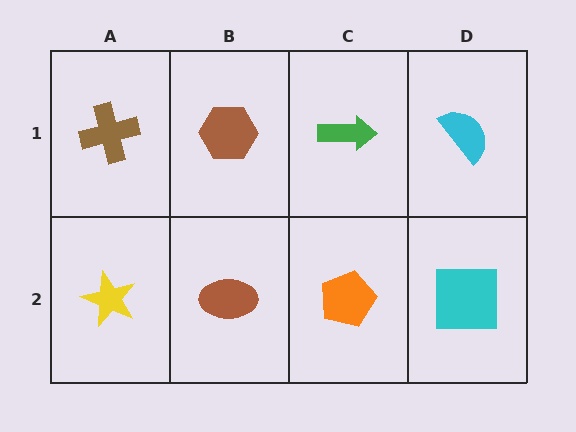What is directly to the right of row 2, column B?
An orange pentagon.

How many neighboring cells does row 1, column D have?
2.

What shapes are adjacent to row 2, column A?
A brown cross (row 1, column A), a brown ellipse (row 2, column B).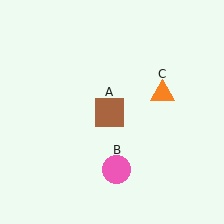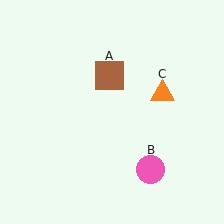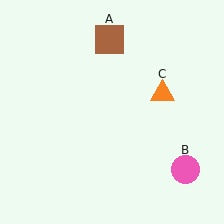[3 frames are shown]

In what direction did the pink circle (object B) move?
The pink circle (object B) moved right.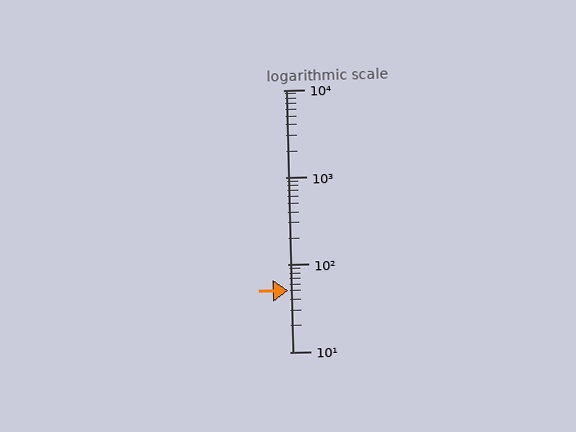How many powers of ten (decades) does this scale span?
The scale spans 3 decades, from 10 to 10000.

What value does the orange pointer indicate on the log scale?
The pointer indicates approximately 50.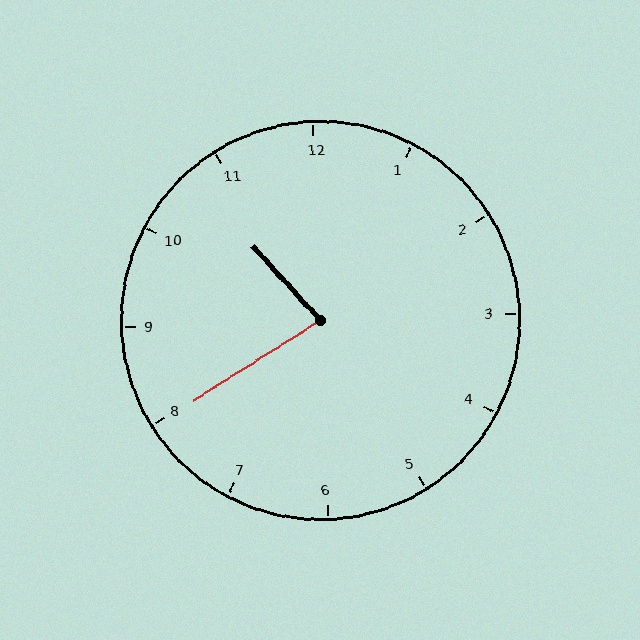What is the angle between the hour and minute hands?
Approximately 80 degrees.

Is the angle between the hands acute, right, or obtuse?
It is acute.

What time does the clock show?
10:40.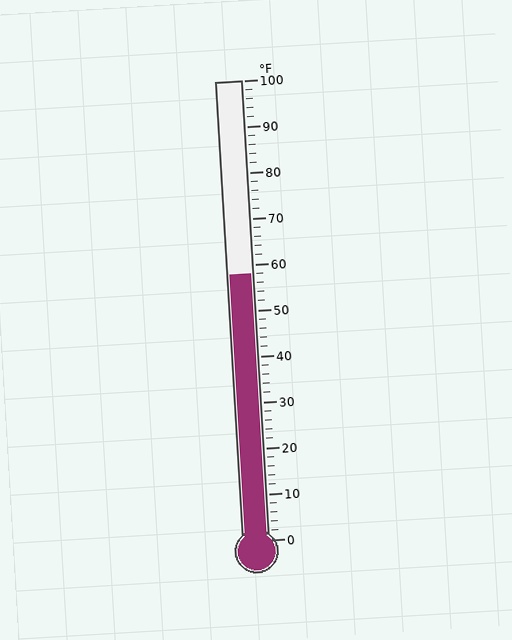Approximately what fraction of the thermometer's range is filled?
The thermometer is filled to approximately 60% of its range.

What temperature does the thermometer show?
The thermometer shows approximately 58°F.